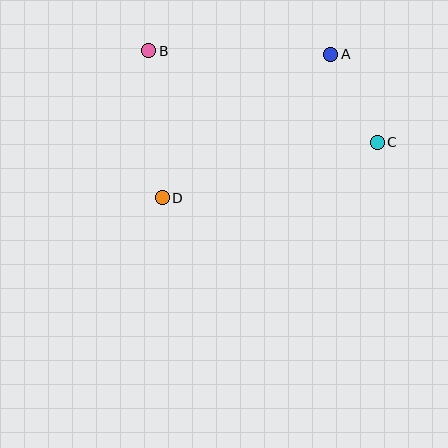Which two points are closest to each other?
Points A and C are closest to each other.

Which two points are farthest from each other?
Points B and C are farthest from each other.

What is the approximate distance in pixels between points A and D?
The distance between A and D is approximately 221 pixels.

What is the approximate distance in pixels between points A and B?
The distance between A and B is approximately 182 pixels.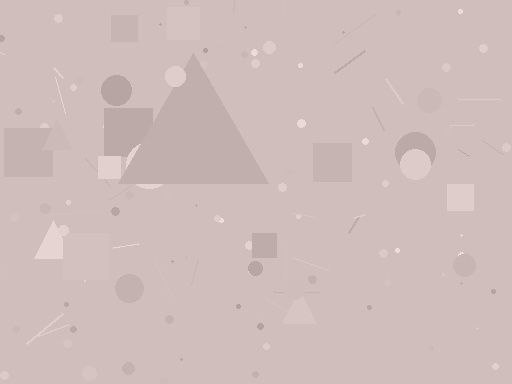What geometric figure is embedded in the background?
A triangle is embedded in the background.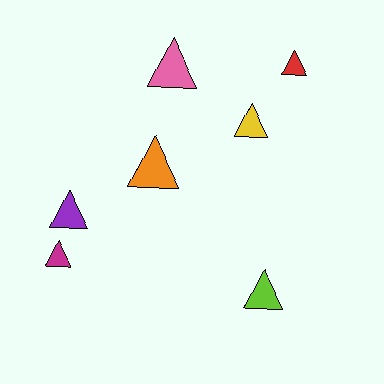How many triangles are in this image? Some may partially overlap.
There are 7 triangles.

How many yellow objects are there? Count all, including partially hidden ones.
There is 1 yellow object.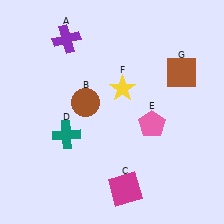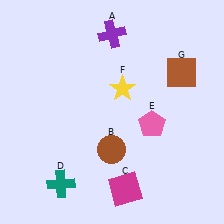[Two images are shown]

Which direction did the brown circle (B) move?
The brown circle (B) moved down.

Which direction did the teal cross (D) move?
The teal cross (D) moved down.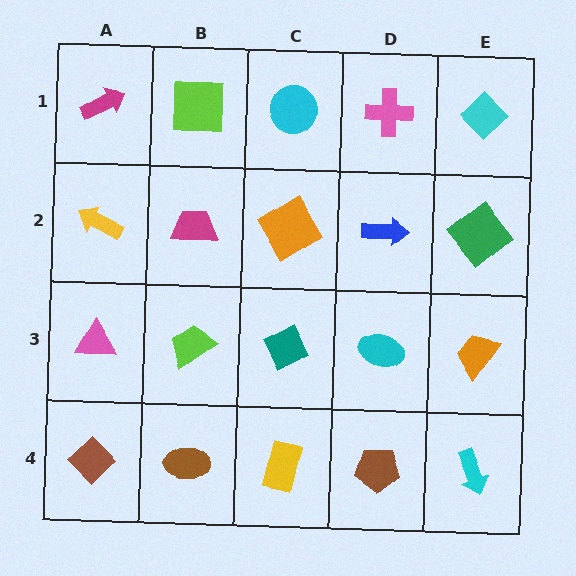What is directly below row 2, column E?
An orange trapezoid.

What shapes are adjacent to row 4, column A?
A pink triangle (row 3, column A), a brown ellipse (row 4, column B).